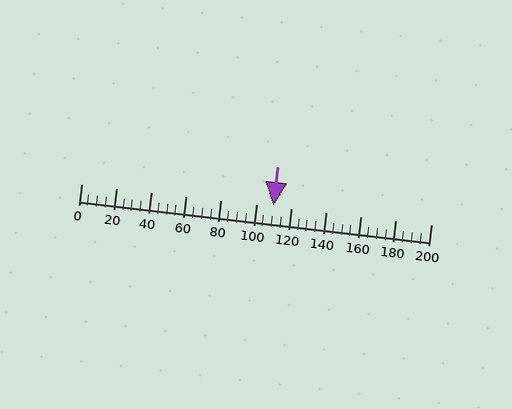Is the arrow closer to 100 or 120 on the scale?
The arrow is closer to 120.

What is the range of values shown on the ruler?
The ruler shows values from 0 to 200.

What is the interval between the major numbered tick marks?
The major tick marks are spaced 20 units apart.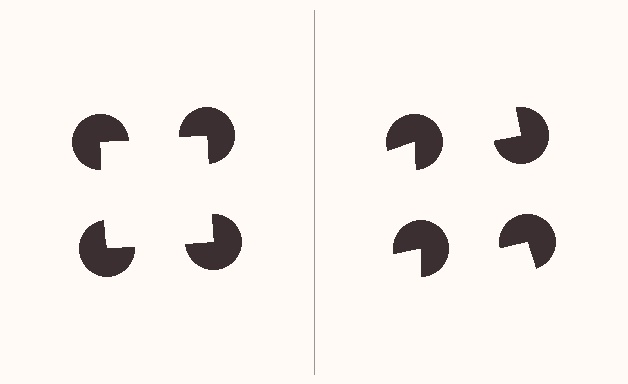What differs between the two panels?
The pac-man discs are positioned identically on both sides; only the wedge orientations differ. On the left they align to a square; on the right they are misaligned.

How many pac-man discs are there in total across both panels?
8 — 4 on each side.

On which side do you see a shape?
An illusory square appears on the left side. On the right side the wedge cuts are rotated, so no coherent shape forms.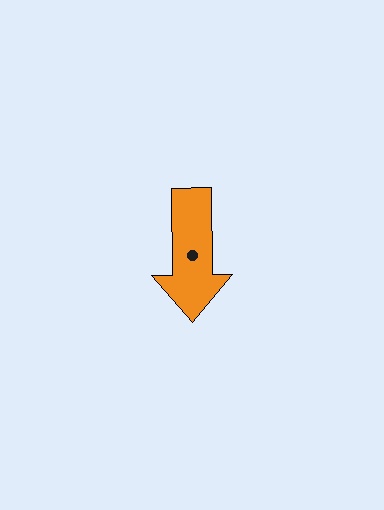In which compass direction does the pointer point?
South.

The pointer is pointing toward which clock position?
Roughly 6 o'clock.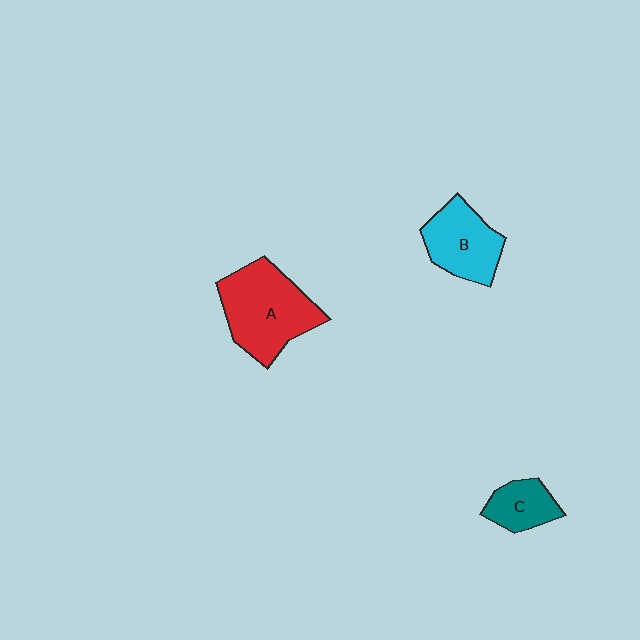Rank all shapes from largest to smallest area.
From largest to smallest: A (red), B (cyan), C (teal).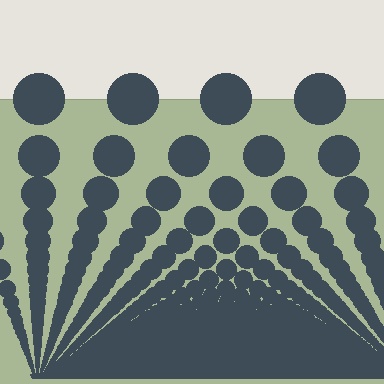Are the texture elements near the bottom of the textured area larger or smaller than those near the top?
Smaller. The gradient is inverted — elements near the bottom are smaller and denser.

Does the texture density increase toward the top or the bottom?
Density increases toward the bottom.